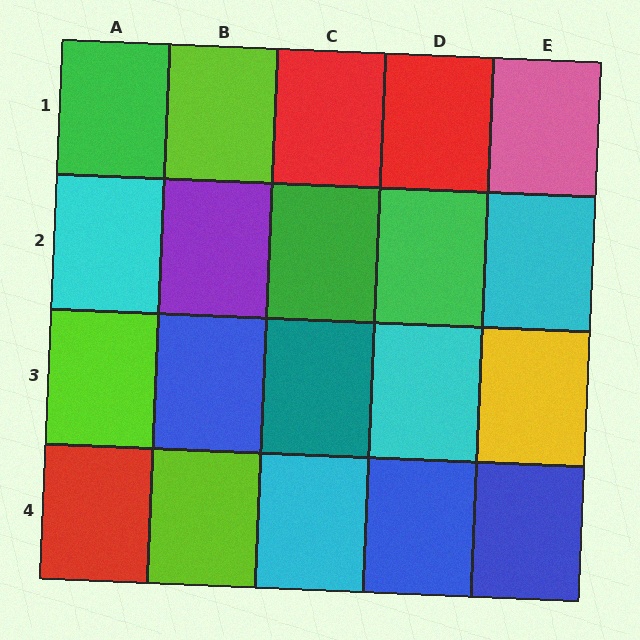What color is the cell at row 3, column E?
Yellow.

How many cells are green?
3 cells are green.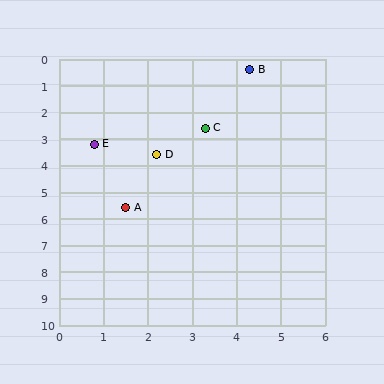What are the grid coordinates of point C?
Point C is at approximately (3.3, 2.6).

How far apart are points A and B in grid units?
Points A and B are about 5.9 grid units apart.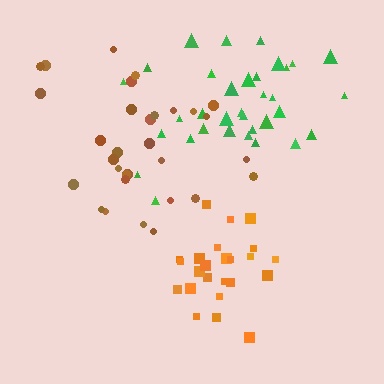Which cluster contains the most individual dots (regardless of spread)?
Green (34).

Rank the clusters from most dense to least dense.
orange, green, brown.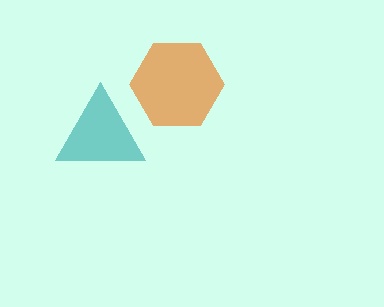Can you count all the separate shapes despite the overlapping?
Yes, there are 2 separate shapes.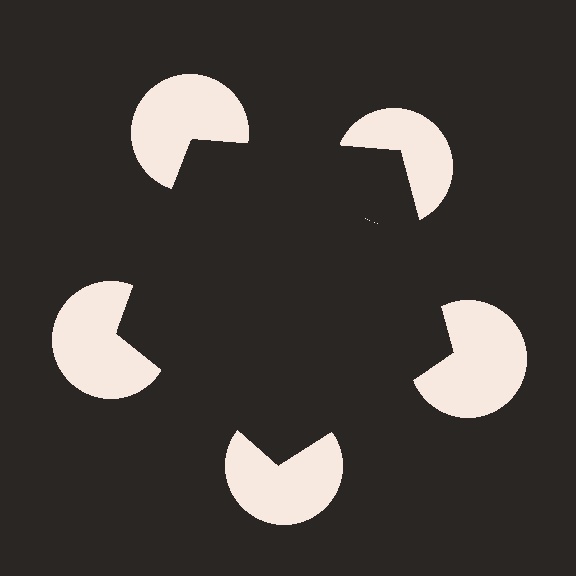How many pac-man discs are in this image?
There are 5 — one at each vertex of the illusory pentagon.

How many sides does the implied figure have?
5 sides.